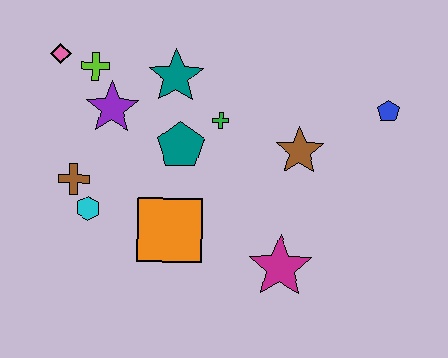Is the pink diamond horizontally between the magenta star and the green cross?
No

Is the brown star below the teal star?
Yes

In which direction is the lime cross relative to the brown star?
The lime cross is to the left of the brown star.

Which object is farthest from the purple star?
The blue pentagon is farthest from the purple star.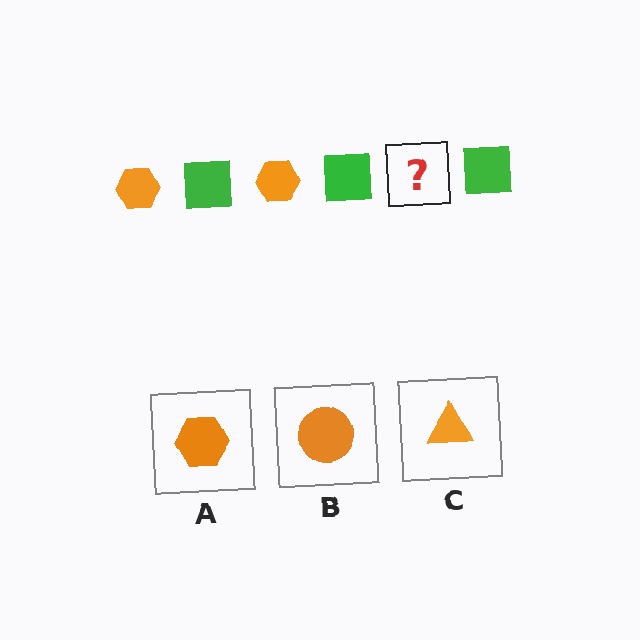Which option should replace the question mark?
Option A.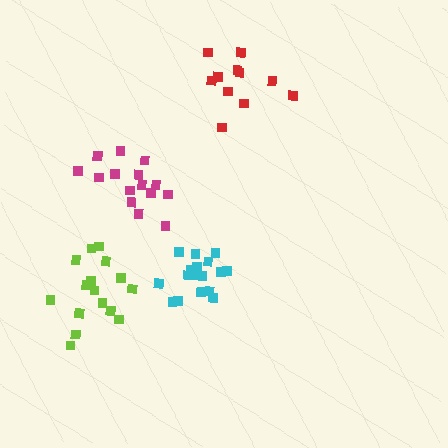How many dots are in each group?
Group 1: 17 dots, Group 2: 16 dots, Group 3: 15 dots, Group 4: 11 dots (59 total).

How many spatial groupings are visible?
There are 4 spatial groupings.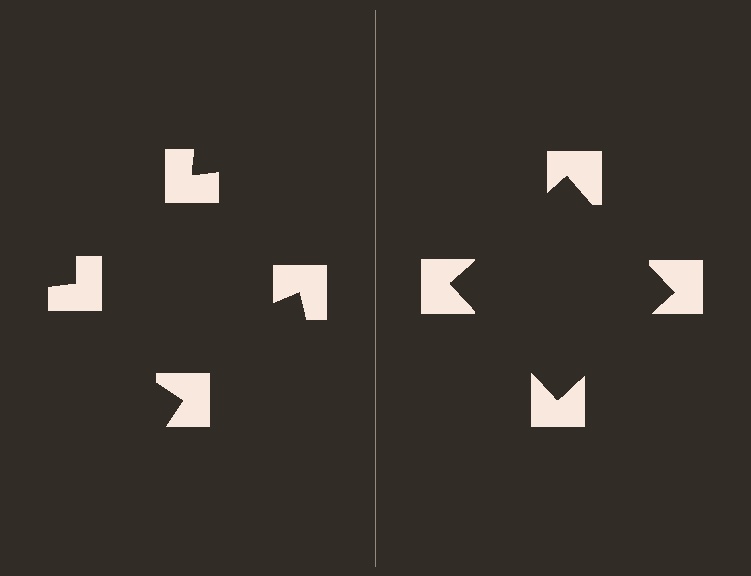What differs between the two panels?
The notched squares are positioned identically on both sides; only the wedge orientations differ. On the right they align to a square; on the left they are misaligned.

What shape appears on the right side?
An illusory square.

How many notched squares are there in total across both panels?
8 — 4 on each side.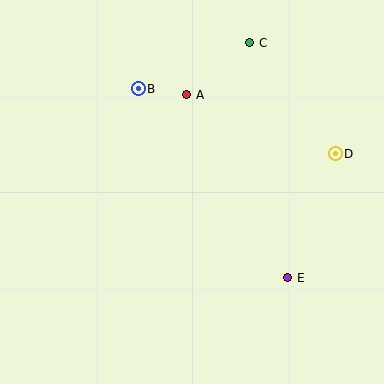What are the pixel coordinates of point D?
Point D is at (335, 154).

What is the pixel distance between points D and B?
The distance between D and B is 208 pixels.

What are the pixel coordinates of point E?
Point E is at (288, 278).